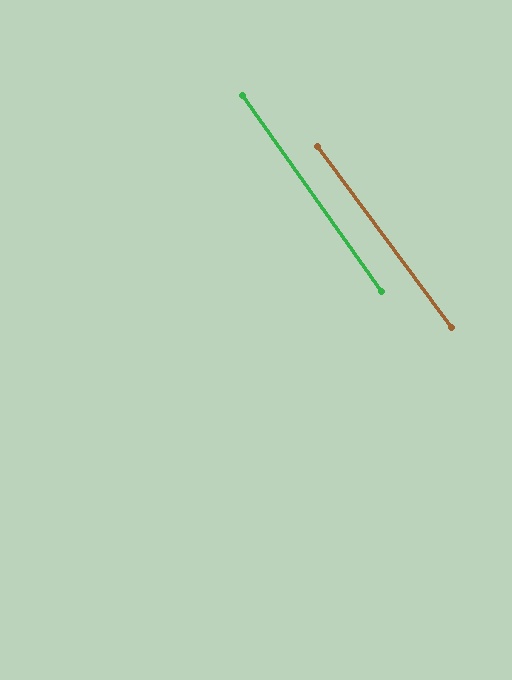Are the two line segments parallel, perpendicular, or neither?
Parallel — their directions differ by only 1.2°.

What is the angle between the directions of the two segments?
Approximately 1 degree.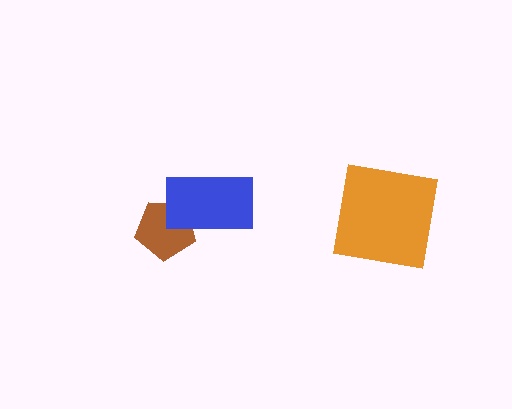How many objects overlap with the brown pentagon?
1 object overlaps with the brown pentagon.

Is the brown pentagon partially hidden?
Yes, it is partially covered by another shape.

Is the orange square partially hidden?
No, no other shape covers it.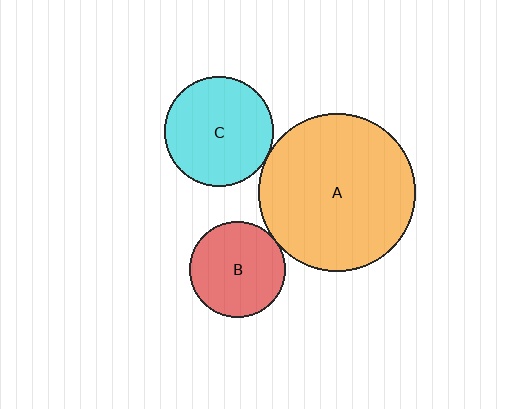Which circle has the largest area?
Circle A (orange).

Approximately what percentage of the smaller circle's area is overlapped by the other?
Approximately 5%.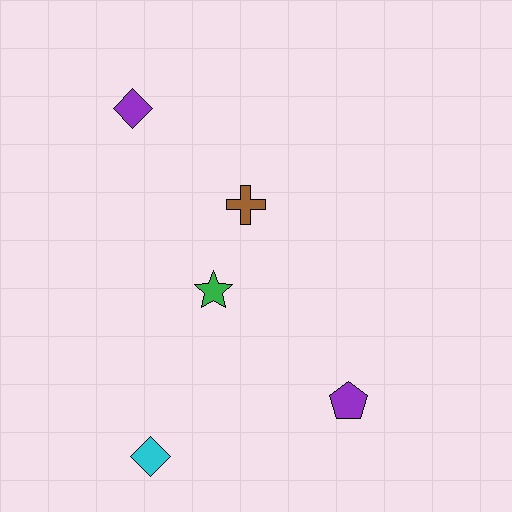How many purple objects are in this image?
There are 2 purple objects.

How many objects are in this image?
There are 5 objects.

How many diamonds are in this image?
There are 2 diamonds.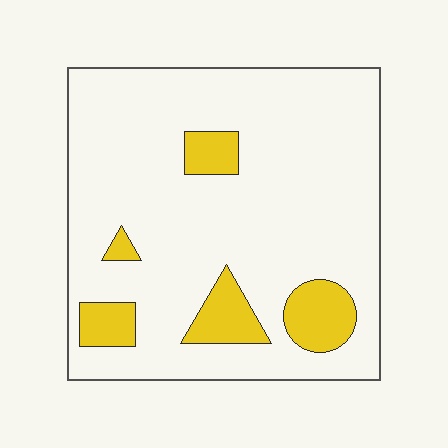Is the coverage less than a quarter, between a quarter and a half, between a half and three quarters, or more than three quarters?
Less than a quarter.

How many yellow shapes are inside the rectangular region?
5.